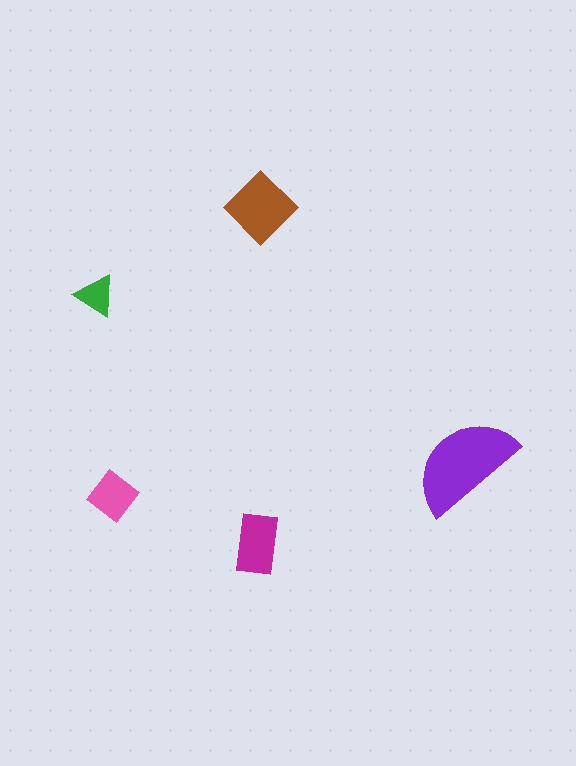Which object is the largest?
The purple semicircle.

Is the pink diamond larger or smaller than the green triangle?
Larger.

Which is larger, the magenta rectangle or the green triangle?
The magenta rectangle.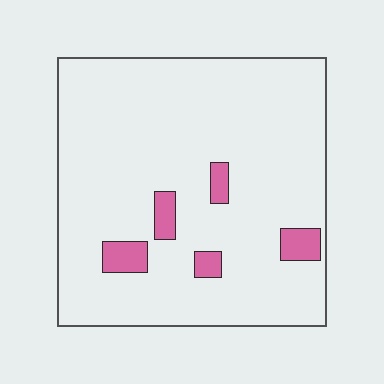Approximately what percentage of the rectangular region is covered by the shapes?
Approximately 5%.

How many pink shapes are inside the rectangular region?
5.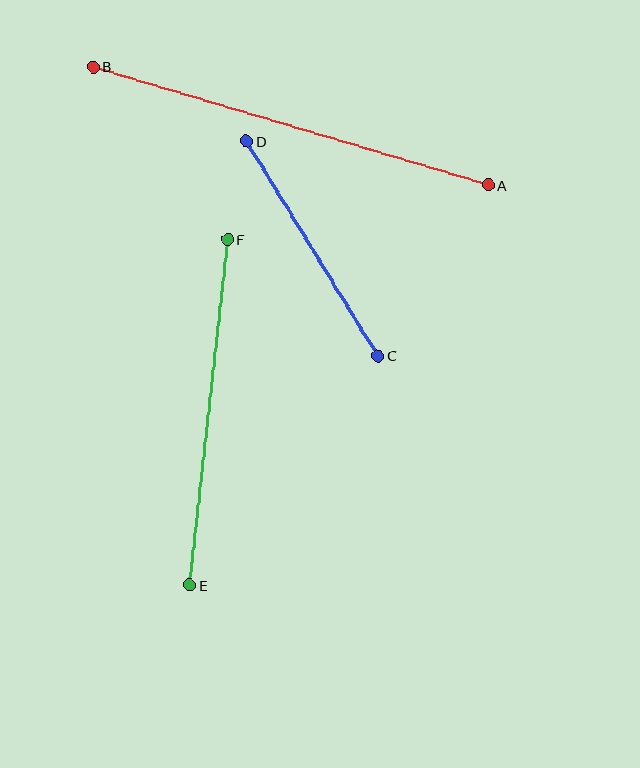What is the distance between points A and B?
The distance is approximately 412 pixels.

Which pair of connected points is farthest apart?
Points A and B are farthest apart.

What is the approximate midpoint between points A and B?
The midpoint is at approximately (291, 126) pixels.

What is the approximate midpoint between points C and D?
The midpoint is at approximately (312, 249) pixels.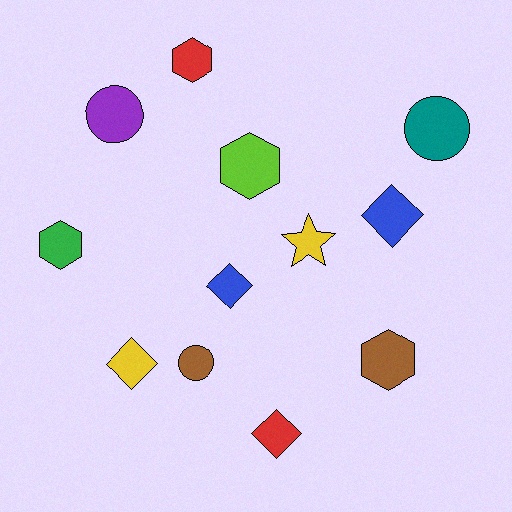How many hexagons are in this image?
There are 4 hexagons.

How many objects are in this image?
There are 12 objects.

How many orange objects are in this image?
There are no orange objects.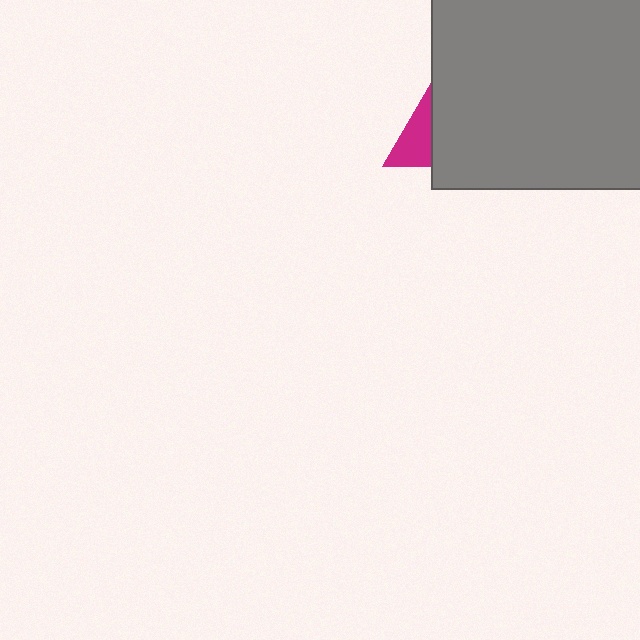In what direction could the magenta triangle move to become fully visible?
The magenta triangle could move left. That would shift it out from behind the gray rectangle entirely.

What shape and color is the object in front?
The object in front is a gray rectangle.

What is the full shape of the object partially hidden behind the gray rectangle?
The partially hidden object is a magenta triangle.